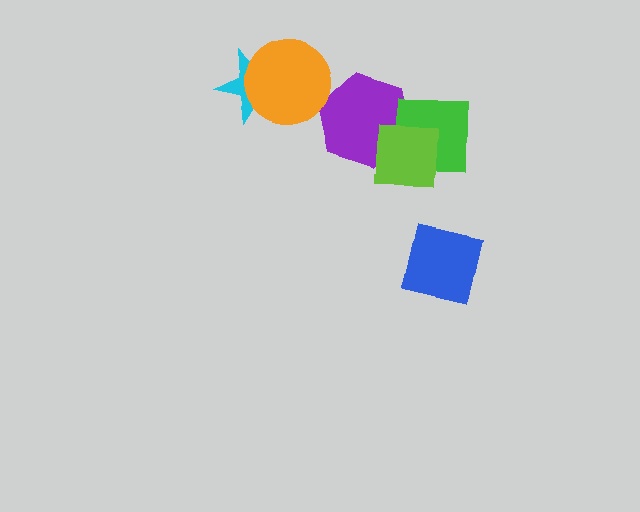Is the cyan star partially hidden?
Yes, it is partially covered by another shape.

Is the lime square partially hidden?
No, no other shape covers it.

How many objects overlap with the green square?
2 objects overlap with the green square.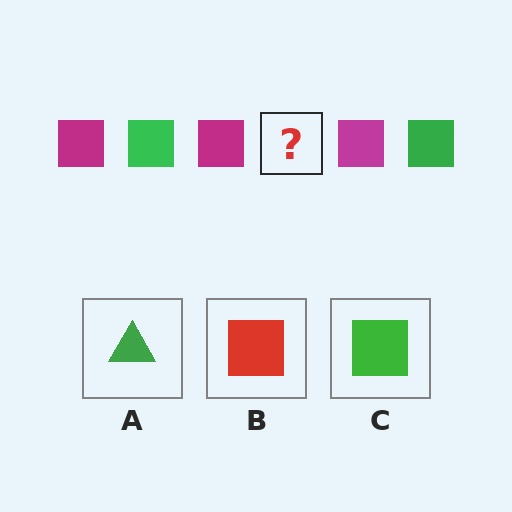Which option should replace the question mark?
Option C.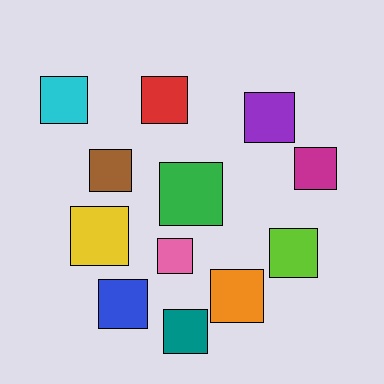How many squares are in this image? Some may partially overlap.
There are 12 squares.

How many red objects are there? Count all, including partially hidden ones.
There is 1 red object.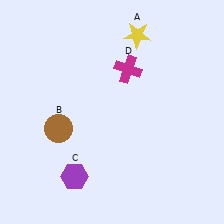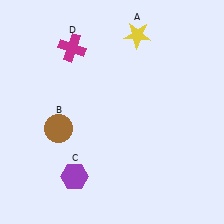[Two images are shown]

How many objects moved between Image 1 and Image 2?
1 object moved between the two images.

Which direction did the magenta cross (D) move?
The magenta cross (D) moved left.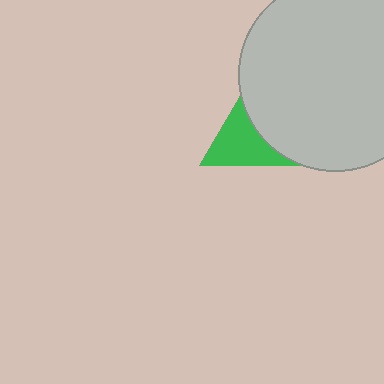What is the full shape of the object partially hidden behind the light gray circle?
The partially hidden object is a green triangle.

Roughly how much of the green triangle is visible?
A small part of it is visible (roughly 44%).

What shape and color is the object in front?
The object in front is a light gray circle.